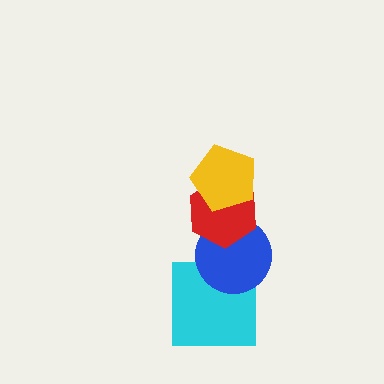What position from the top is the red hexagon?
The red hexagon is 2nd from the top.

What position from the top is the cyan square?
The cyan square is 4th from the top.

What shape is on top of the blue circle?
The red hexagon is on top of the blue circle.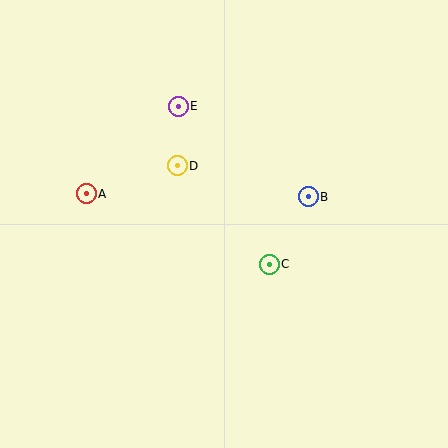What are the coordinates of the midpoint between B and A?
The midpoint between B and A is at (197, 195).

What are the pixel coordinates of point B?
Point B is at (308, 197).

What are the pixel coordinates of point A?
Point A is at (86, 194).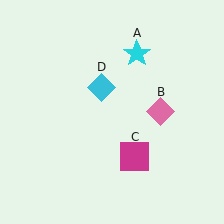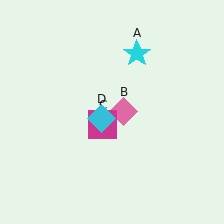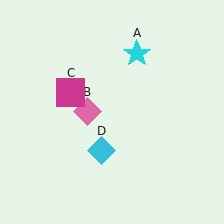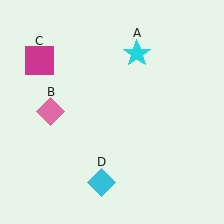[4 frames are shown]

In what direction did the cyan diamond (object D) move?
The cyan diamond (object D) moved down.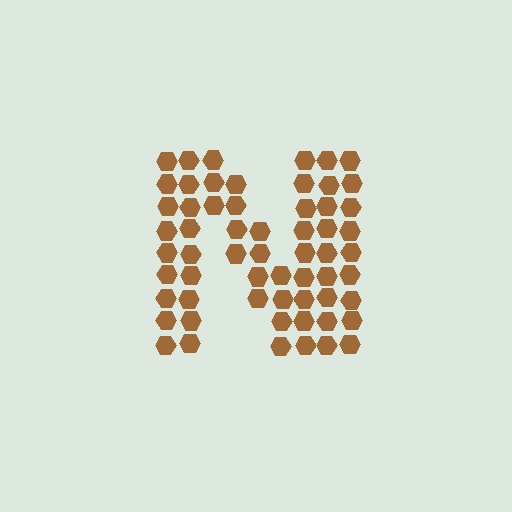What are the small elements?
The small elements are hexagons.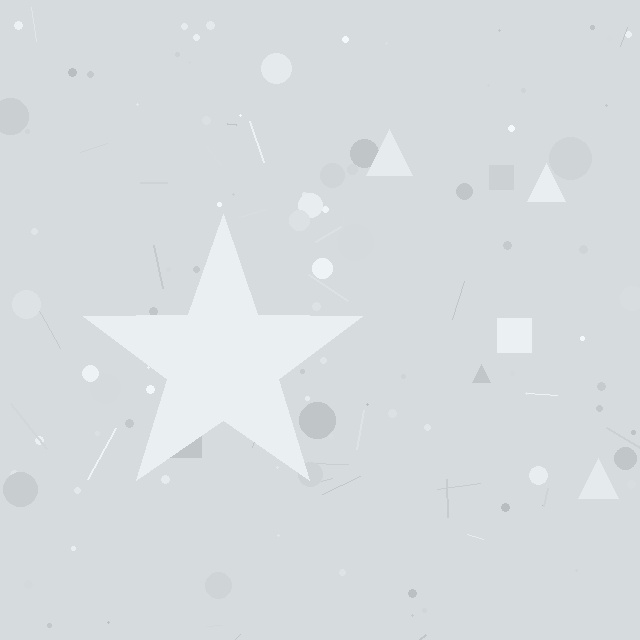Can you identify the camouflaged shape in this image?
The camouflaged shape is a star.